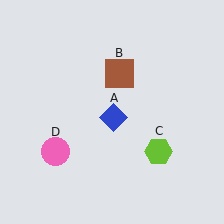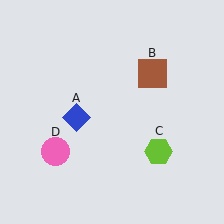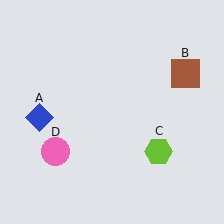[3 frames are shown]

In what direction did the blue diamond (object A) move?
The blue diamond (object A) moved left.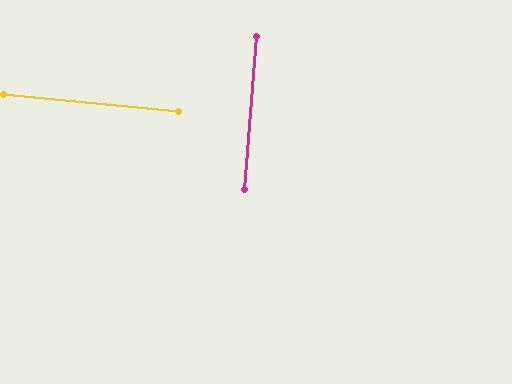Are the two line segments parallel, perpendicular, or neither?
Perpendicular — they meet at approximately 89°.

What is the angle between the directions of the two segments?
Approximately 89 degrees.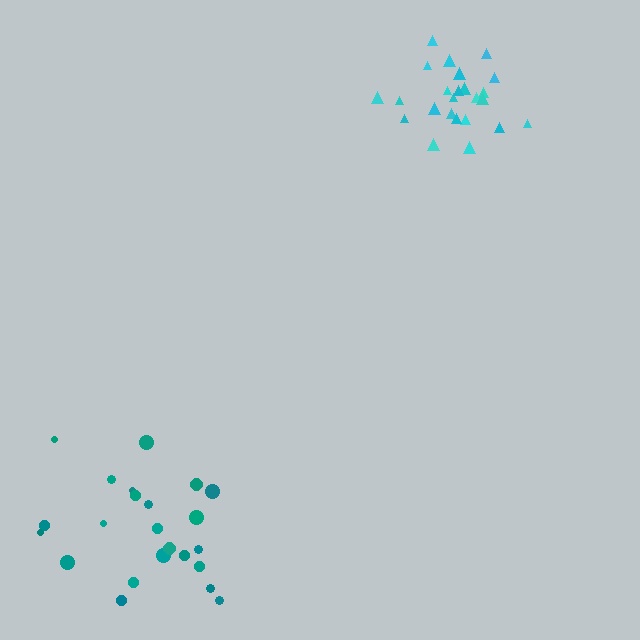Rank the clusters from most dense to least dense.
cyan, teal.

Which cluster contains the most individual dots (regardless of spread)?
Cyan (24).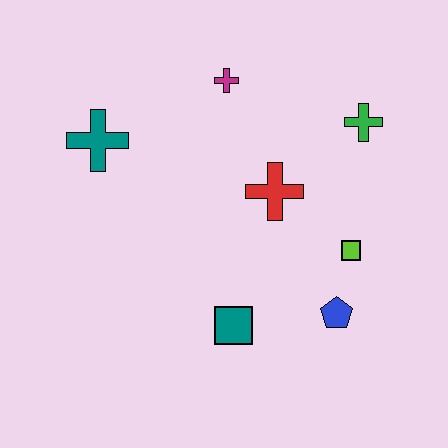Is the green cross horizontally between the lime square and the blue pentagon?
No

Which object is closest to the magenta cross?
The red cross is closest to the magenta cross.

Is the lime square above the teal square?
Yes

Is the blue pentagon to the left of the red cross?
No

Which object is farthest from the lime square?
The teal cross is farthest from the lime square.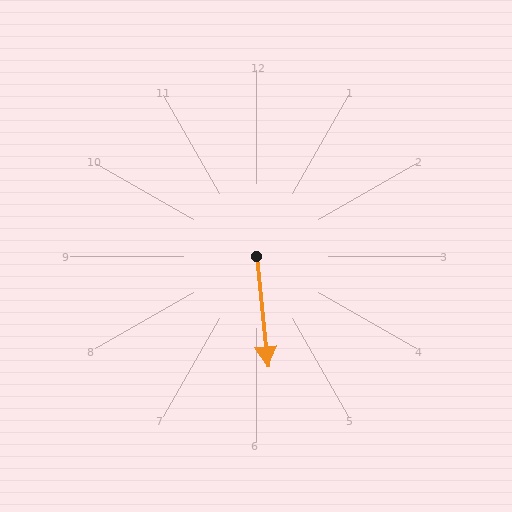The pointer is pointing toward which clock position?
Roughly 6 o'clock.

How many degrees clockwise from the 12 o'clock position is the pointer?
Approximately 174 degrees.